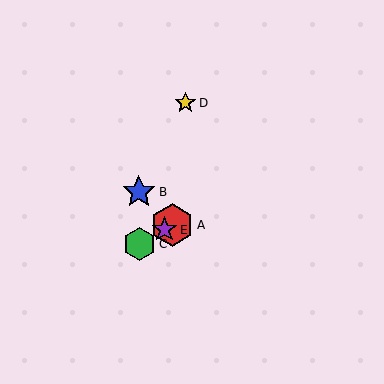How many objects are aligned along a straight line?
3 objects (A, C, E) are aligned along a straight line.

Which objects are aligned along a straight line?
Objects A, C, E are aligned along a straight line.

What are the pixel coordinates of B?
Object B is at (139, 192).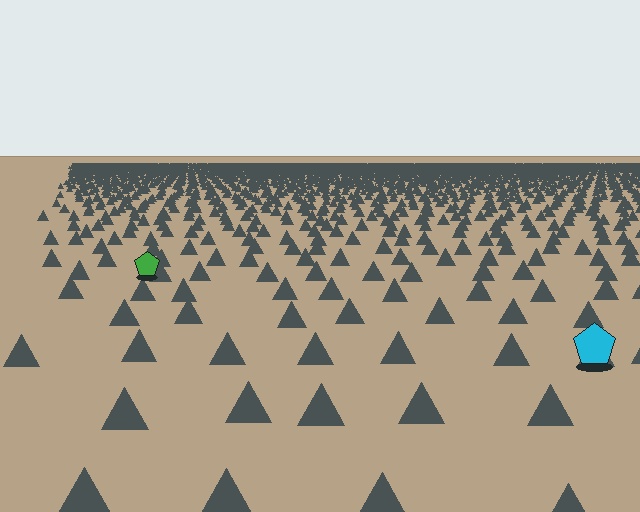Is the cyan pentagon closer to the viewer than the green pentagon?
Yes. The cyan pentagon is closer — you can tell from the texture gradient: the ground texture is coarser near it.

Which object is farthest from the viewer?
The green pentagon is farthest from the viewer. It appears smaller and the ground texture around it is denser.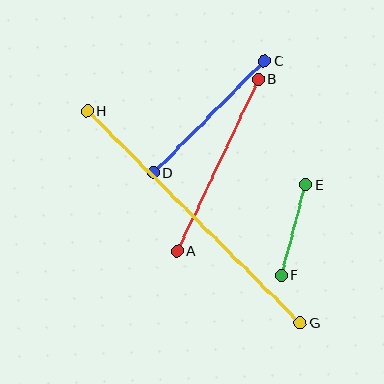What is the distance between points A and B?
The distance is approximately 190 pixels.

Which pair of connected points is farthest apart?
Points G and H are farthest apart.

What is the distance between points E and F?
The distance is approximately 93 pixels.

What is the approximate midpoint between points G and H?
The midpoint is at approximately (194, 217) pixels.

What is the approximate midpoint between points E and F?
The midpoint is at approximately (293, 230) pixels.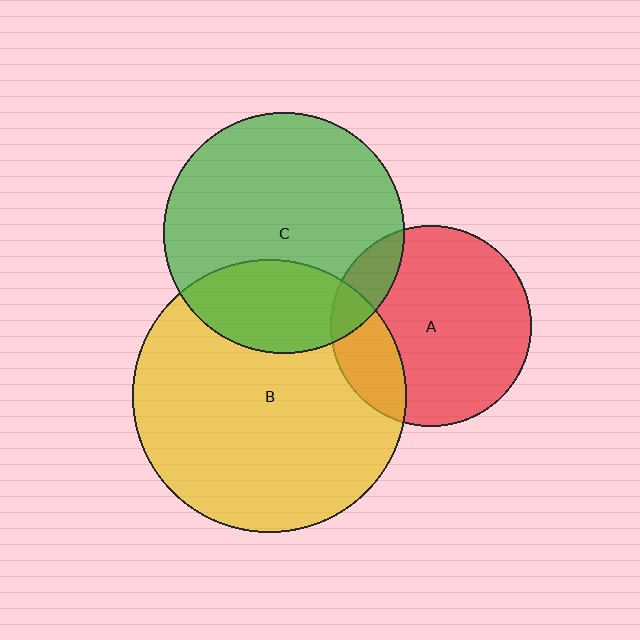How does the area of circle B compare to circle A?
Approximately 1.9 times.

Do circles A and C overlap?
Yes.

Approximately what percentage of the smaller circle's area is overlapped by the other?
Approximately 15%.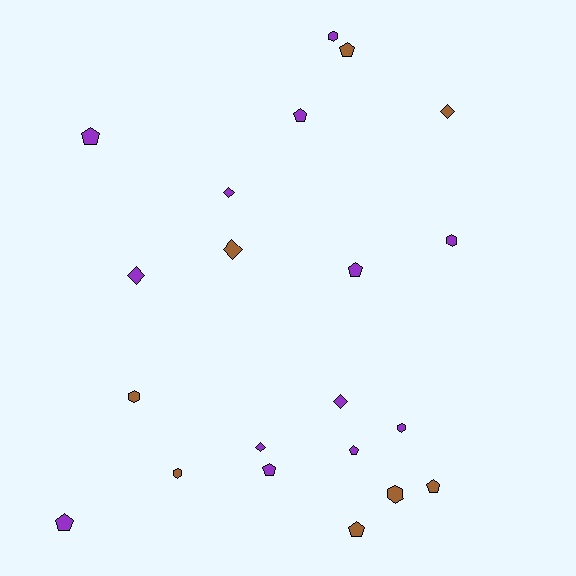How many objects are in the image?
There are 21 objects.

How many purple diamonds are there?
There are 4 purple diamonds.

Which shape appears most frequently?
Pentagon, with 9 objects.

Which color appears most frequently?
Purple, with 13 objects.